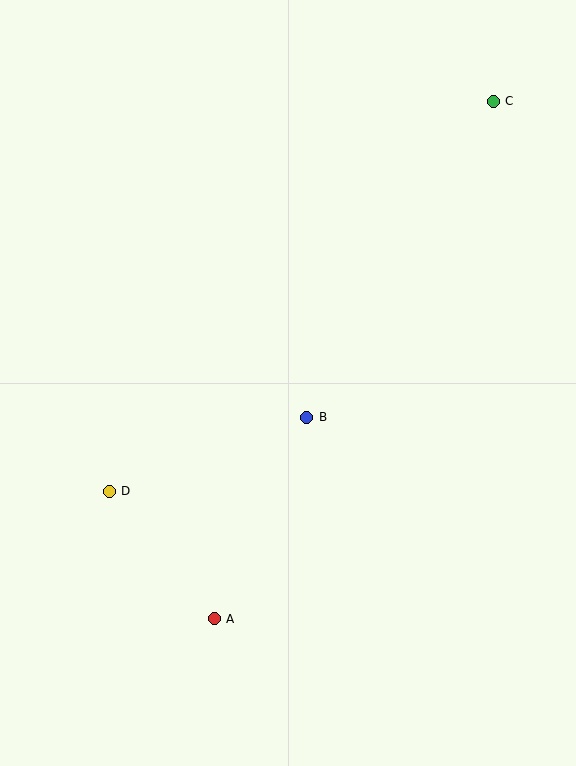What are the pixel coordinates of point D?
Point D is at (109, 491).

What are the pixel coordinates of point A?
Point A is at (214, 619).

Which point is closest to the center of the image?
Point B at (307, 417) is closest to the center.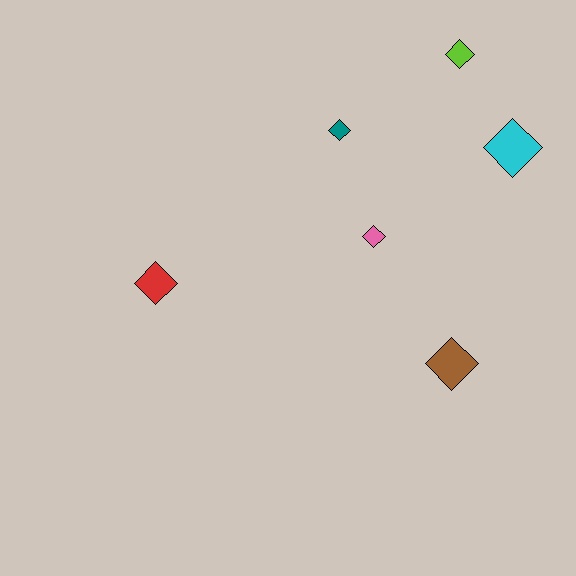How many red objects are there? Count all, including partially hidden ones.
There is 1 red object.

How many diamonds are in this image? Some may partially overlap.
There are 6 diamonds.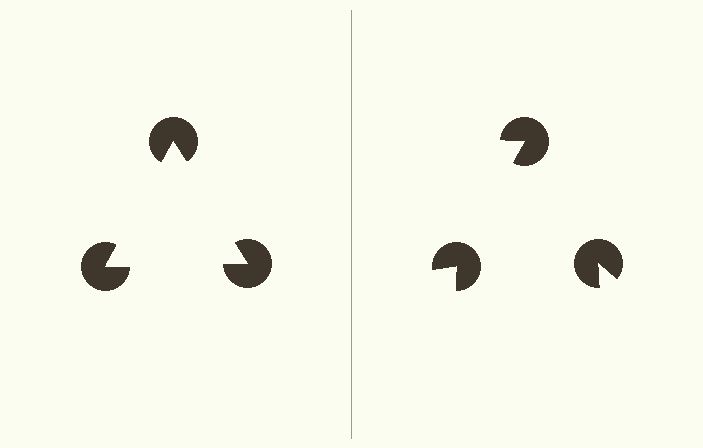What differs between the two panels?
The pac-man discs are positioned identically on both sides; only the wedge orientations differ. On the left they align to a triangle; on the right they are misaligned.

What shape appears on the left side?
An illusory triangle.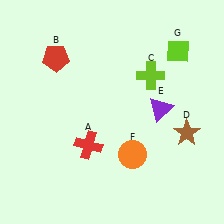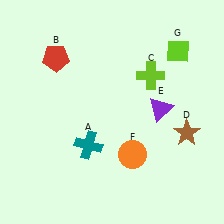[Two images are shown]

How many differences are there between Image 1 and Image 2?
There is 1 difference between the two images.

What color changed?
The cross (A) changed from red in Image 1 to teal in Image 2.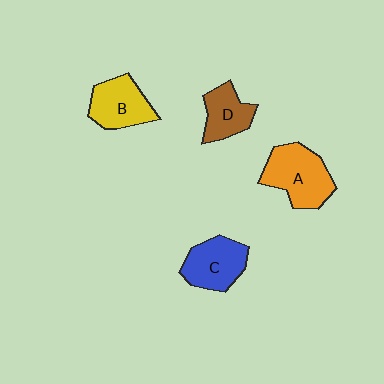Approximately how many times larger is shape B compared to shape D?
Approximately 1.2 times.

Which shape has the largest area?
Shape A (orange).